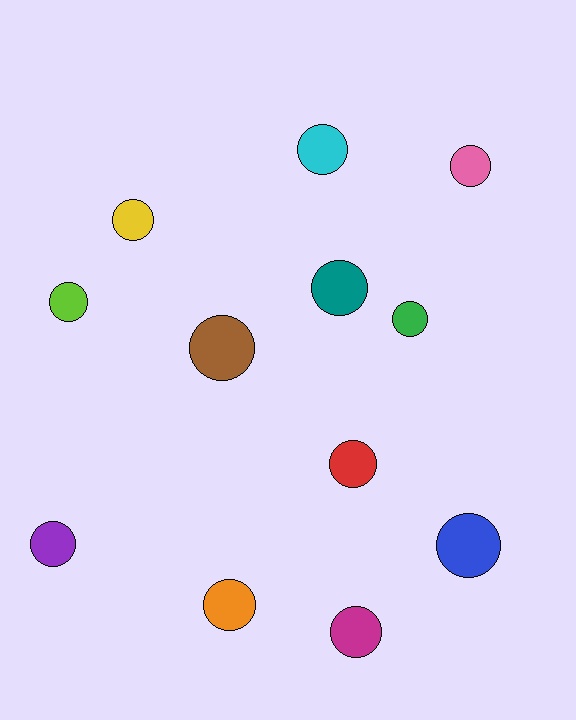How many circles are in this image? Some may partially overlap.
There are 12 circles.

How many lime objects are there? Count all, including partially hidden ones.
There is 1 lime object.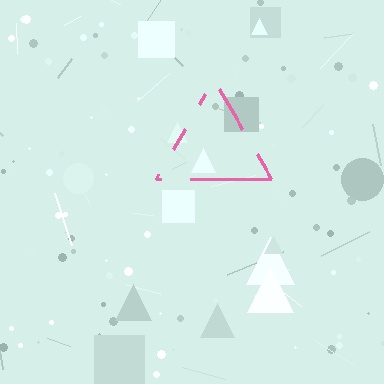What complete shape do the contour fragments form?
The contour fragments form a triangle.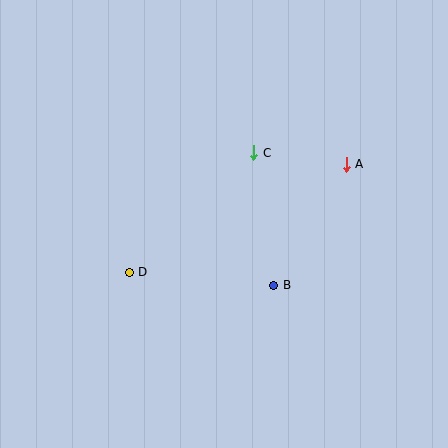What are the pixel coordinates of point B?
Point B is at (274, 285).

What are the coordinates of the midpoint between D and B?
The midpoint between D and B is at (201, 279).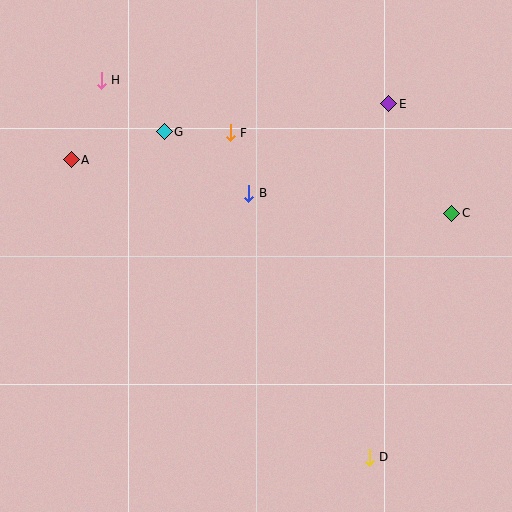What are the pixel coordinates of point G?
Point G is at (164, 132).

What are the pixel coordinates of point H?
Point H is at (101, 80).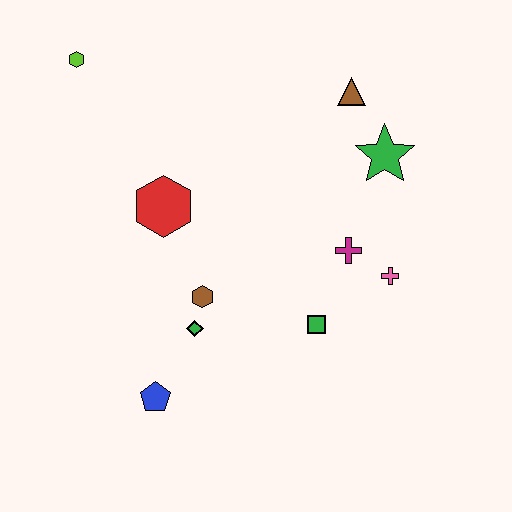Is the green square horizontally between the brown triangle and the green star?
No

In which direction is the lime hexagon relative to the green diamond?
The lime hexagon is above the green diamond.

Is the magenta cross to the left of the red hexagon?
No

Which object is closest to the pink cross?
The magenta cross is closest to the pink cross.